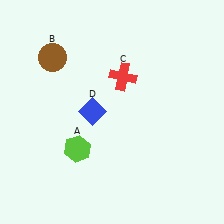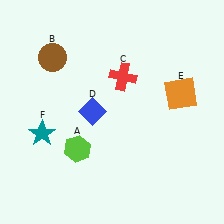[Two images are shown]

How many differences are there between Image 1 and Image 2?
There are 2 differences between the two images.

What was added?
An orange square (E), a teal star (F) were added in Image 2.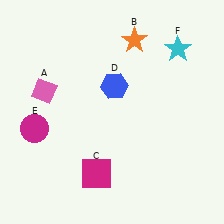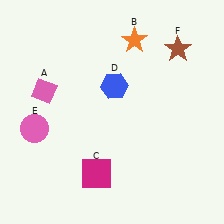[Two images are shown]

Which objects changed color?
E changed from magenta to pink. F changed from cyan to brown.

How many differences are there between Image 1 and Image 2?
There are 2 differences between the two images.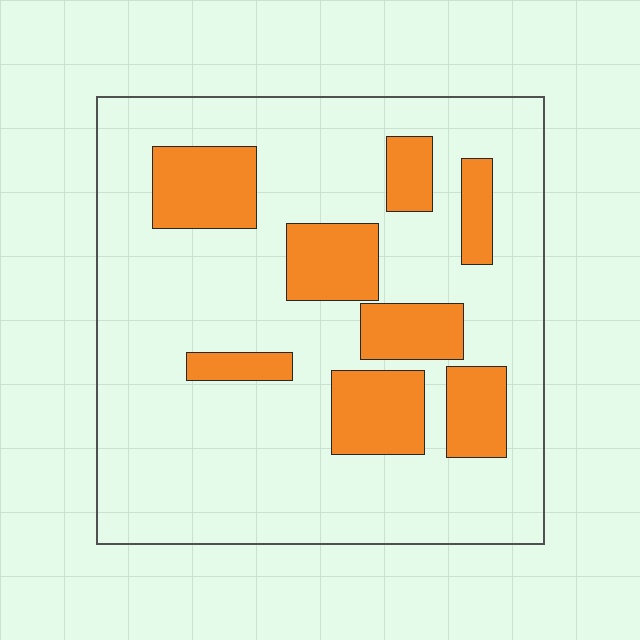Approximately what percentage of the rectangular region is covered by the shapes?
Approximately 25%.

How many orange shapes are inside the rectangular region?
8.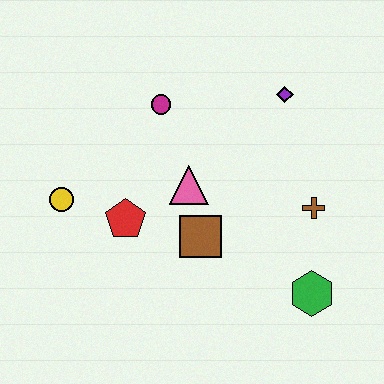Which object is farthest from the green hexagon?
The yellow circle is farthest from the green hexagon.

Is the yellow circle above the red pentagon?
Yes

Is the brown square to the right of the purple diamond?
No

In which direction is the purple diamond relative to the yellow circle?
The purple diamond is to the right of the yellow circle.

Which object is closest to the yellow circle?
The red pentagon is closest to the yellow circle.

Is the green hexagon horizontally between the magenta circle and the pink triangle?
No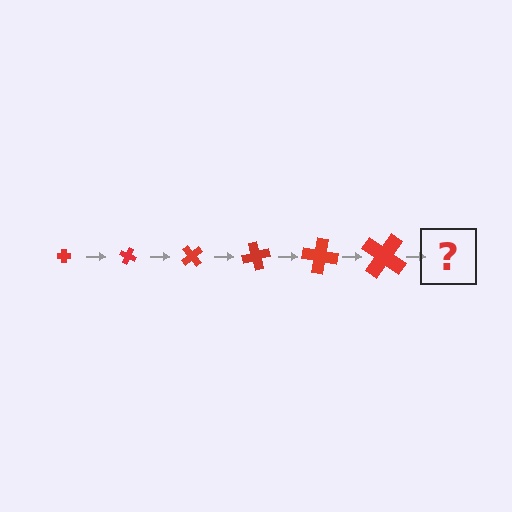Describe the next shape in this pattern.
It should be a cross, larger than the previous one and rotated 150 degrees from the start.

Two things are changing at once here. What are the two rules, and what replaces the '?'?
The two rules are that the cross grows larger each step and it rotates 25 degrees each step. The '?' should be a cross, larger than the previous one and rotated 150 degrees from the start.